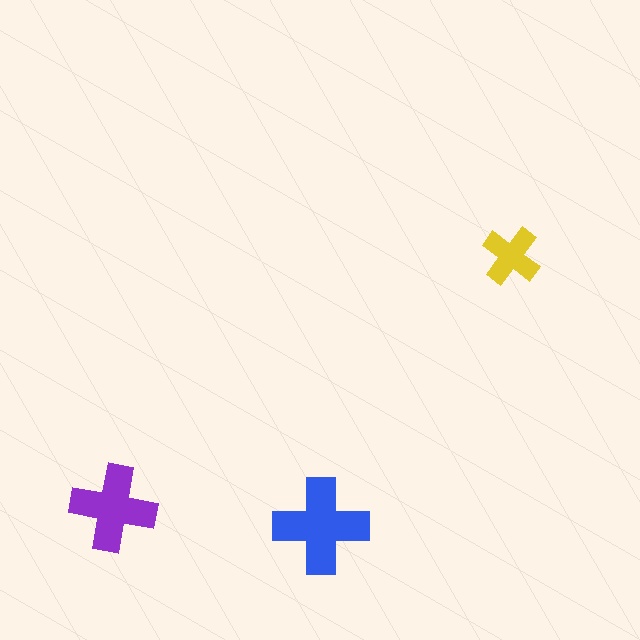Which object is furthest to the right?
The yellow cross is rightmost.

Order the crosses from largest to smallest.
the blue one, the purple one, the yellow one.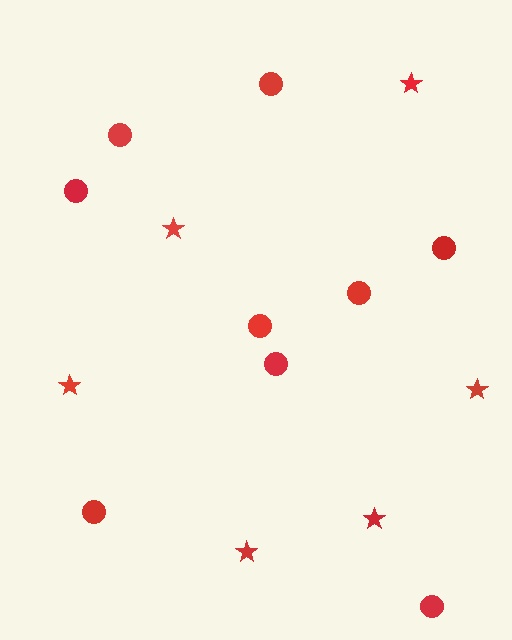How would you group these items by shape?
There are 2 groups: one group of circles (9) and one group of stars (6).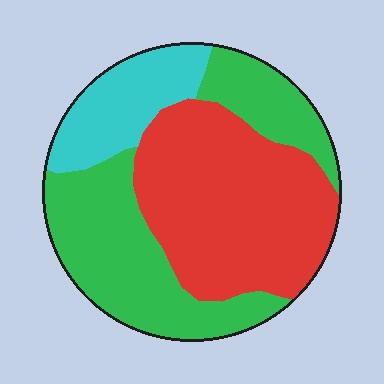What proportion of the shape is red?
Red covers roughly 45% of the shape.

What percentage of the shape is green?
Green takes up about two fifths (2/5) of the shape.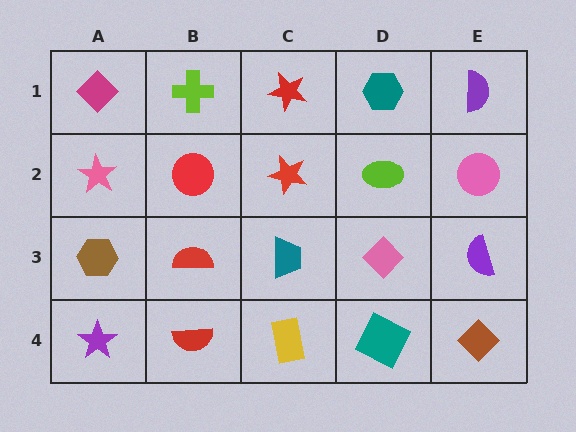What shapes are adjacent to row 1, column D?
A lime ellipse (row 2, column D), a red star (row 1, column C), a purple semicircle (row 1, column E).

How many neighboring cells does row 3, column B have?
4.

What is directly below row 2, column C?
A teal trapezoid.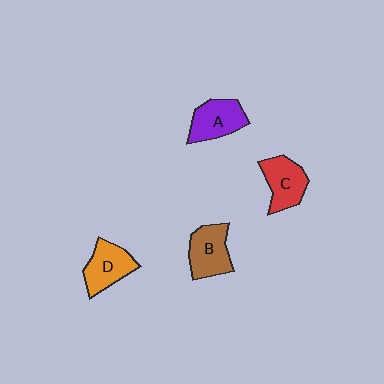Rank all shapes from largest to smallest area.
From largest to smallest: B (brown), A (purple), C (red), D (orange).